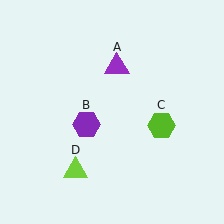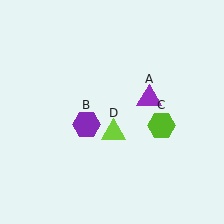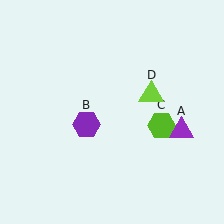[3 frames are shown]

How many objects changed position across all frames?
2 objects changed position: purple triangle (object A), lime triangle (object D).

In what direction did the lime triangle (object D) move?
The lime triangle (object D) moved up and to the right.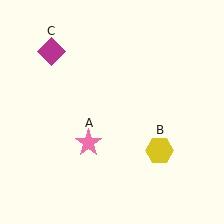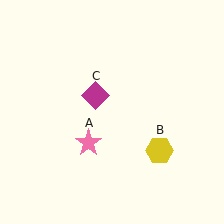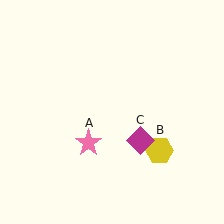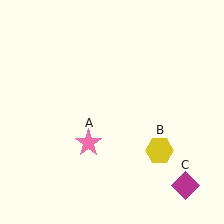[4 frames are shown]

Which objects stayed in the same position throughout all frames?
Pink star (object A) and yellow hexagon (object B) remained stationary.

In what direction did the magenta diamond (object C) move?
The magenta diamond (object C) moved down and to the right.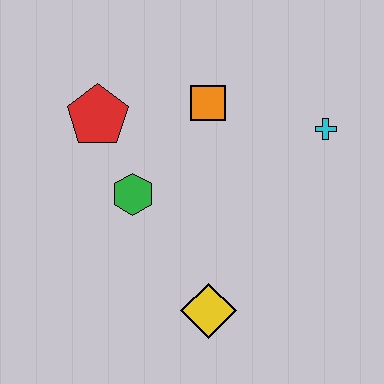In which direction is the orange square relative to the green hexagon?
The orange square is above the green hexagon.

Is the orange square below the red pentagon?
No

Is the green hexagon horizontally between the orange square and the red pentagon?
Yes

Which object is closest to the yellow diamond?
The green hexagon is closest to the yellow diamond.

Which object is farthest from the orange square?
The yellow diamond is farthest from the orange square.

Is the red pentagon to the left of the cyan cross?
Yes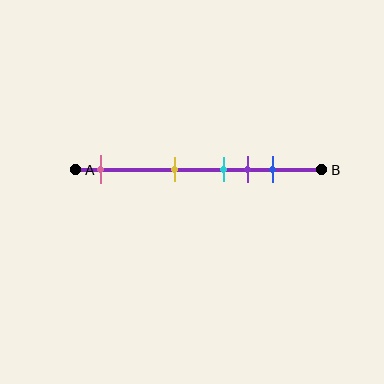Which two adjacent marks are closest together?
The cyan and purple marks are the closest adjacent pair.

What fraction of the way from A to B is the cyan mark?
The cyan mark is approximately 60% (0.6) of the way from A to B.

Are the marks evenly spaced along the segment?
No, the marks are not evenly spaced.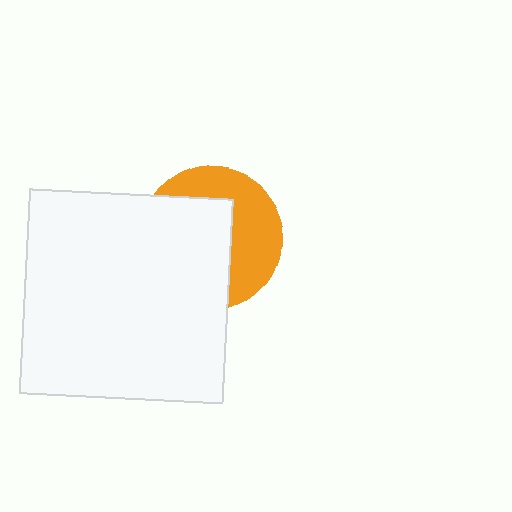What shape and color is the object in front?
The object in front is a white rectangle.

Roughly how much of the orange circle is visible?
A small part of it is visible (roughly 43%).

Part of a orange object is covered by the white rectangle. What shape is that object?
It is a circle.